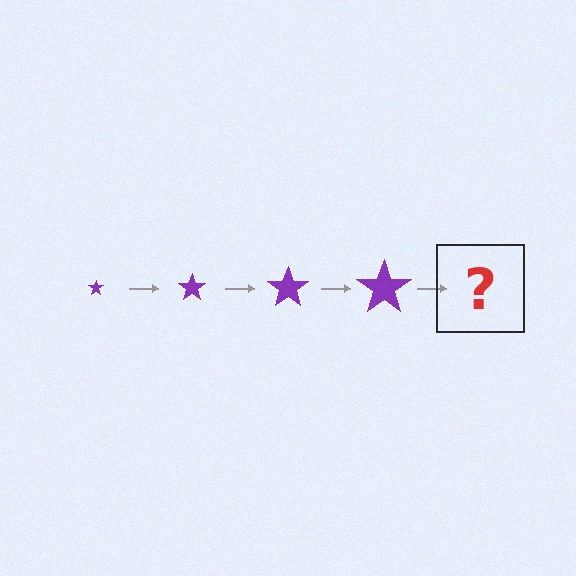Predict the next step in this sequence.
The next step is a purple star, larger than the previous one.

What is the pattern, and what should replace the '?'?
The pattern is that the star gets progressively larger each step. The '?' should be a purple star, larger than the previous one.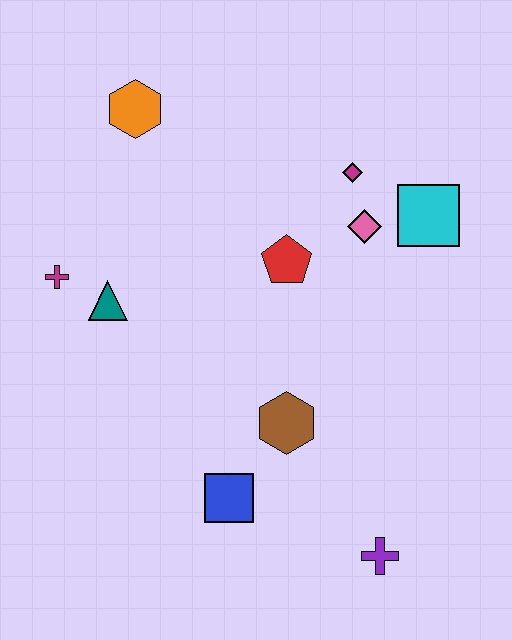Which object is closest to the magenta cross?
The teal triangle is closest to the magenta cross.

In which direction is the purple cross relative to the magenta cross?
The purple cross is to the right of the magenta cross.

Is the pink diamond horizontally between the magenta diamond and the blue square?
No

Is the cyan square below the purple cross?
No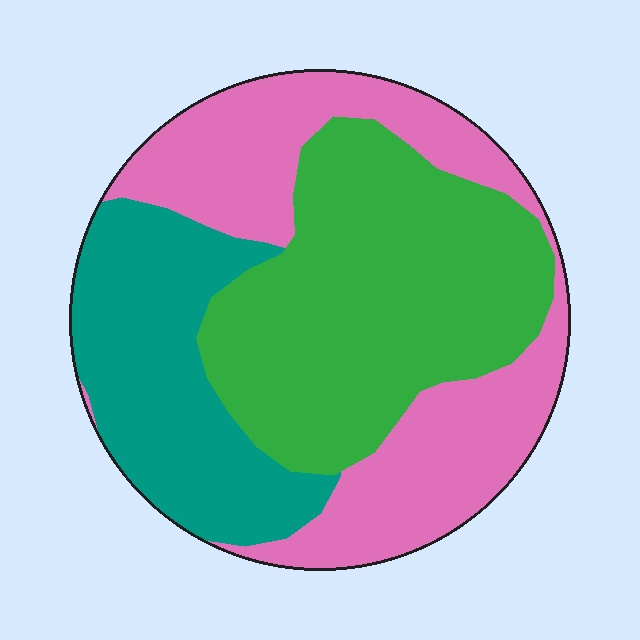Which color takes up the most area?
Green, at roughly 40%.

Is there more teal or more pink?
Pink.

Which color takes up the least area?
Teal, at roughly 25%.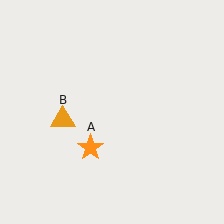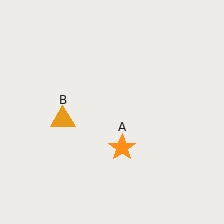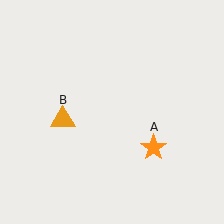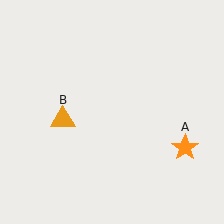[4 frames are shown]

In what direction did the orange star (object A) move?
The orange star (object A) moved right.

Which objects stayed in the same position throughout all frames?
Orange triangle (object B) remained stationary.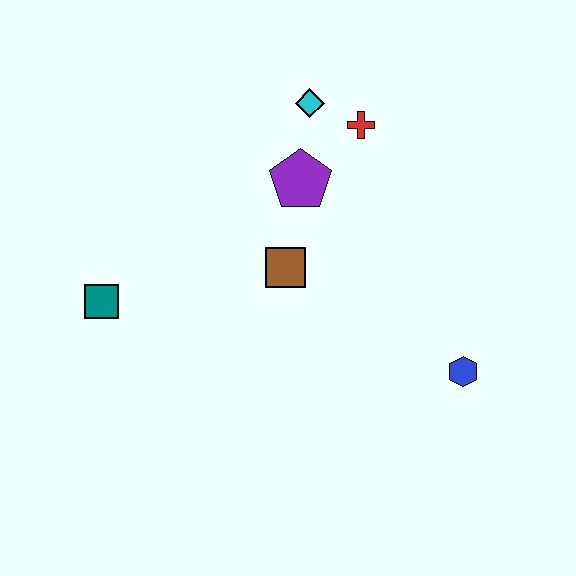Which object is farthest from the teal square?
The blue hexagon is farthest from the teal square.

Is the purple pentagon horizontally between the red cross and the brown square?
Yes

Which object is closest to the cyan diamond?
The red cross is closest to the cyan diamond.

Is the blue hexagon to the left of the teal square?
No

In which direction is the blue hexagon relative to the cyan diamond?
The blue hexagon is below the cyan diamond.